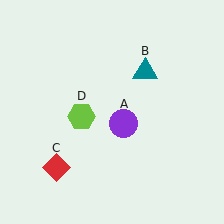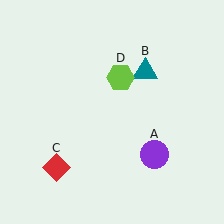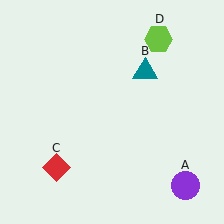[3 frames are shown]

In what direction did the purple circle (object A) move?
The purple circle (object A) moved down and to the right.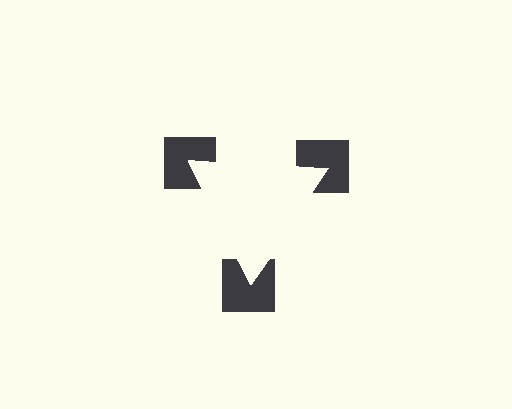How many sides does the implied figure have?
3 sides.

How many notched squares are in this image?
There are 3 — one at each vertex of the illusory triangle.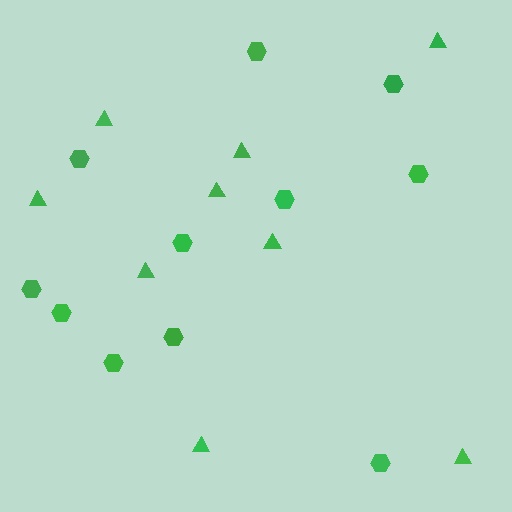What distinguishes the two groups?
There are 2 groups: one group of triangles (9) and one group of hexagons (11).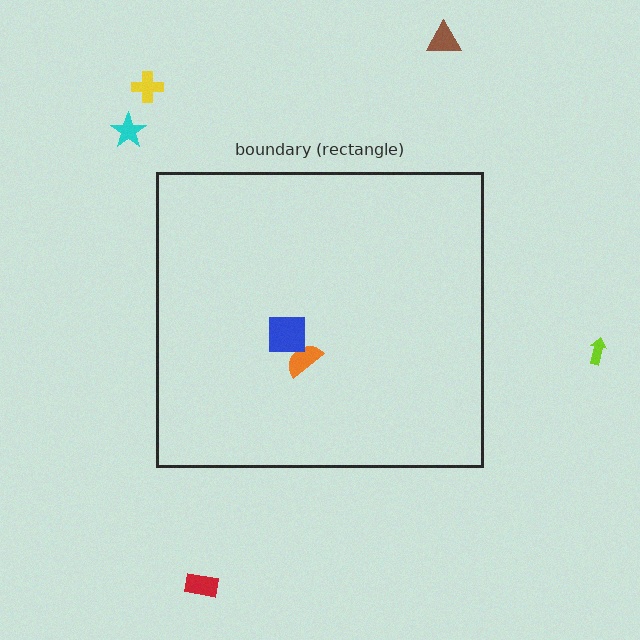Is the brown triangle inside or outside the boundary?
Outside.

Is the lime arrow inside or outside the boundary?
Outside.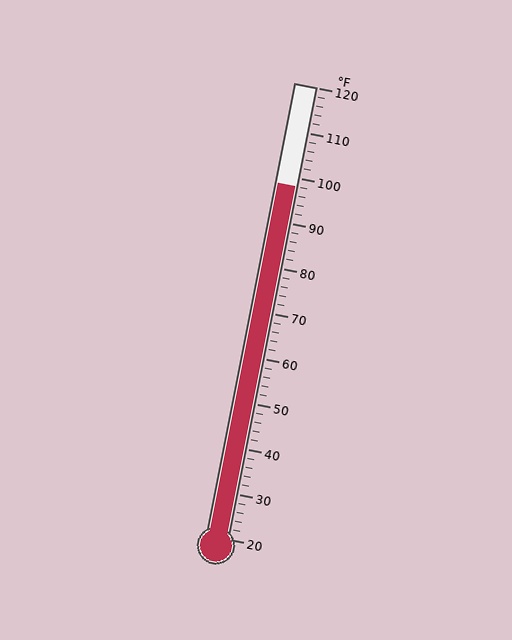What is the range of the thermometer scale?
The thermometer scale ranges from 20°F to 120°F.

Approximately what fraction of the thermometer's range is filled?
The thermometer is filled to approximately 80% of its range.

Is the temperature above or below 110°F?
The temperature is below 110°F.